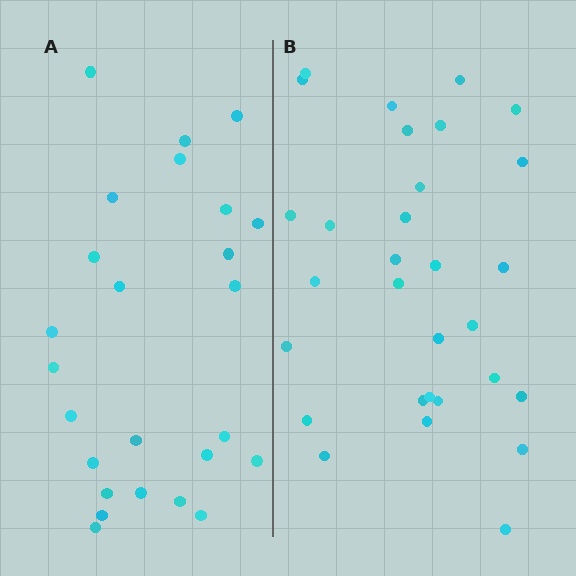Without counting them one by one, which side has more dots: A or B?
Region B (the right region) has more dots.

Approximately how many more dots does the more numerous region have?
Region B has about 5 more dots than region A.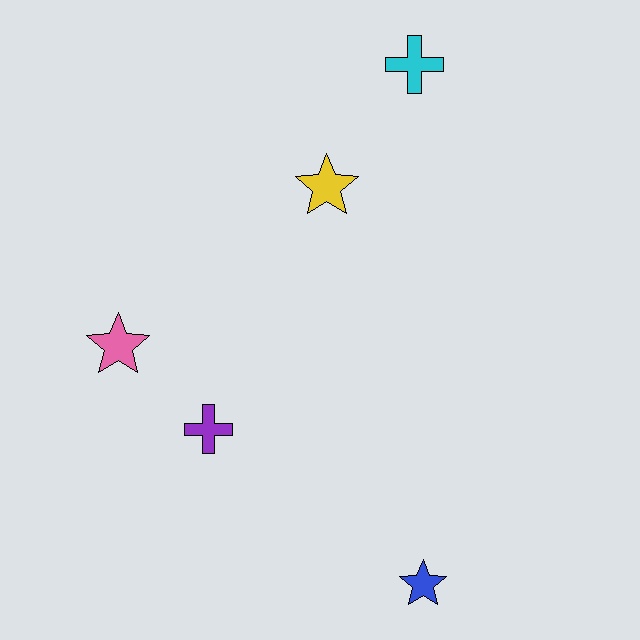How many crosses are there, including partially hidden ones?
There are 2 crosses.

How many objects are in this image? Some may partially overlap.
There are 5 objects.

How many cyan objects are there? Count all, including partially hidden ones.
There is 1 cyan object.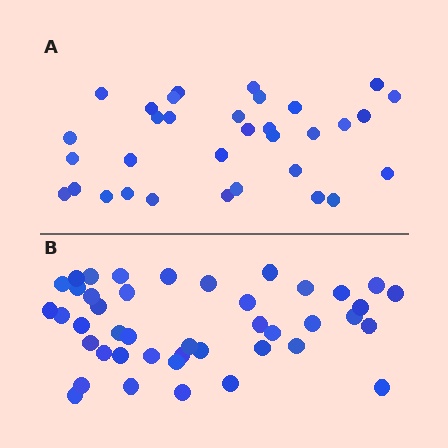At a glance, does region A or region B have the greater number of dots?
Region B (the bottom region) has more dots.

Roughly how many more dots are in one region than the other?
Region B has roughly 10 or so more dots than region A.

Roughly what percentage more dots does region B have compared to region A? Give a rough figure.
About 30% more.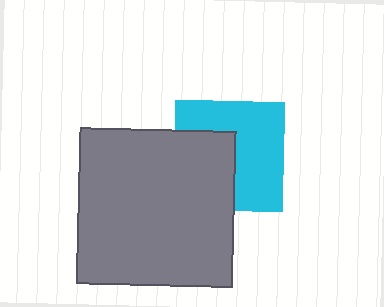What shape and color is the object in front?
The object in front is a gray square.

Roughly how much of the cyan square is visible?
About half of it is visible (roughly 59%).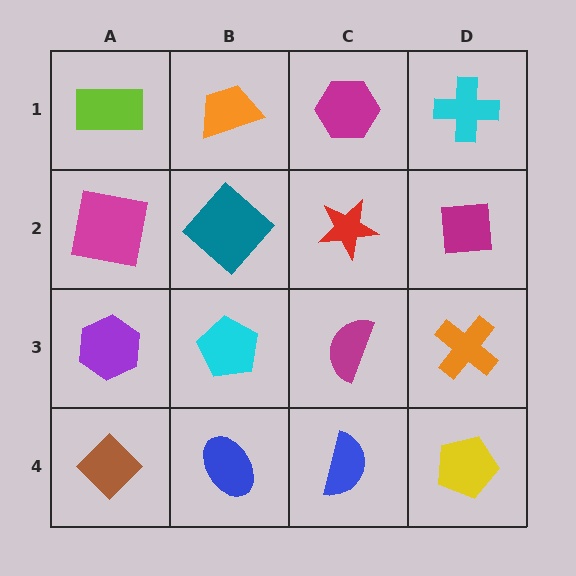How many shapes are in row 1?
4 shapes.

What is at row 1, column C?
A magenta hexagon.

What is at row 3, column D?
An orange cross.